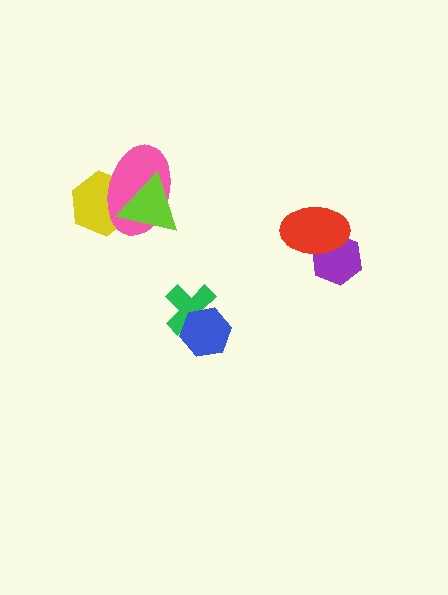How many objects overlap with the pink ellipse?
2 objects overlap with the pink ellipse.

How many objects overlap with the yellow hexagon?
2 objects overlap with the yellow hexagon.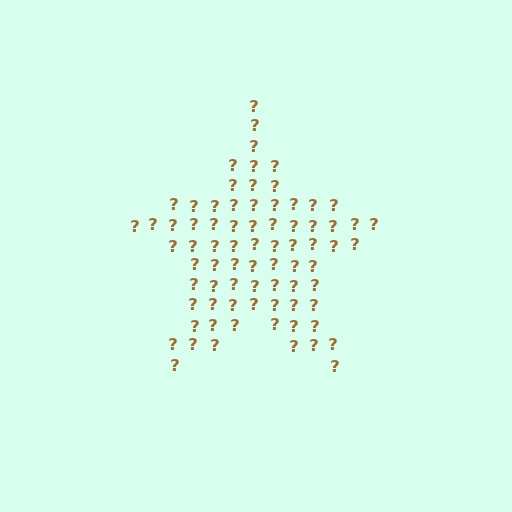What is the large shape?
The large shape is a star.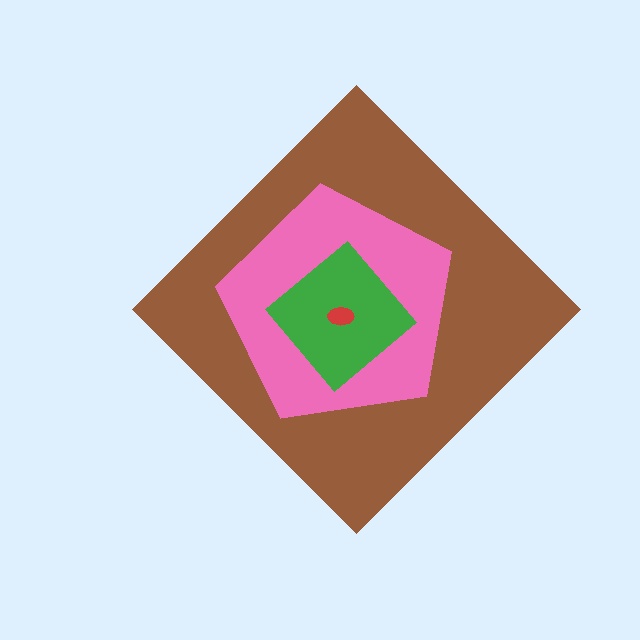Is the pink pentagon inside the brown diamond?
Yes.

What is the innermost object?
The red ellipse.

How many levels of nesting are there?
4.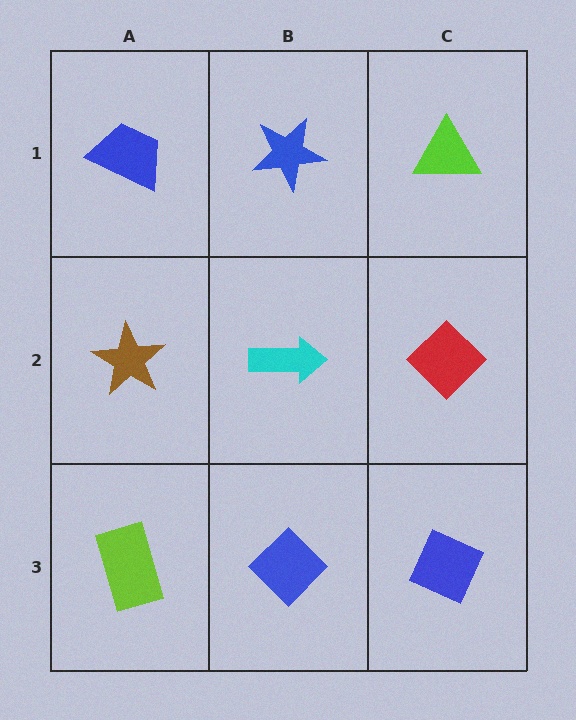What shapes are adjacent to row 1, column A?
A brown star (row 2, column A), a blue star (row 1, column B).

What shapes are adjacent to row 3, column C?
A red diamond (row 2, column C), a blue diamond (row 3, column B).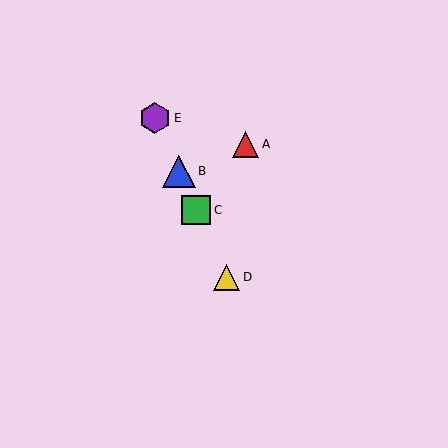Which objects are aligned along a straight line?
Objects B, C, D, E are aligned along a straight line.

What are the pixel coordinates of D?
Object D is at (227, 277).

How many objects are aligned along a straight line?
4 objects (B, C, D, E) are aligned along a straight line.